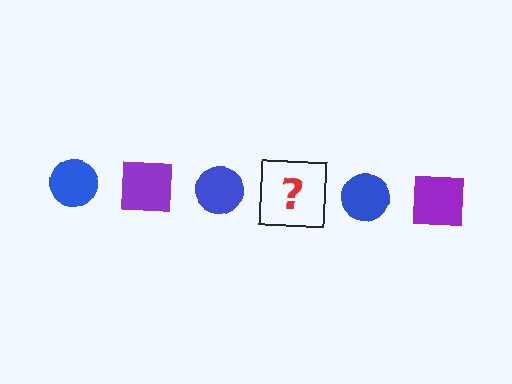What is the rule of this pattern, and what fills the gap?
The rule is that the pattern alternates between blue circle and purple square. The gap should be filled with a purple square.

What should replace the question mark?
The question mark should be replaced with a purple square.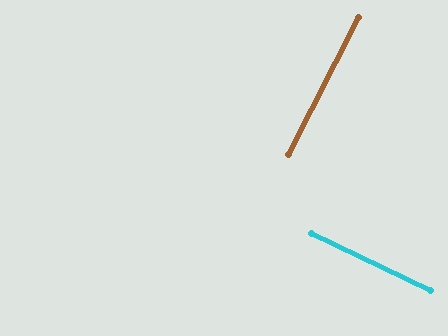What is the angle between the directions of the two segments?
Approximately 89 degrees.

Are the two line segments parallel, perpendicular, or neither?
Perpendicular — they meet at approximately 89°.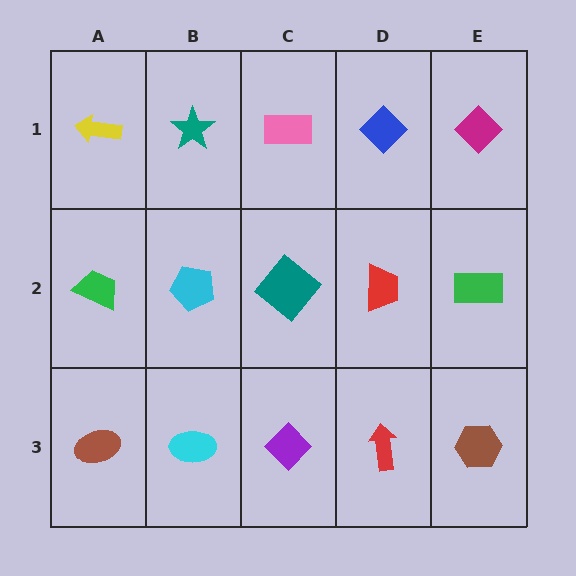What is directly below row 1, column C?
A teal diamond.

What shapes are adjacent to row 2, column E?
A magenta diamond (row 1, column E), a brown hexagon (row 3, column E), a red trapezoid (row 2, column D).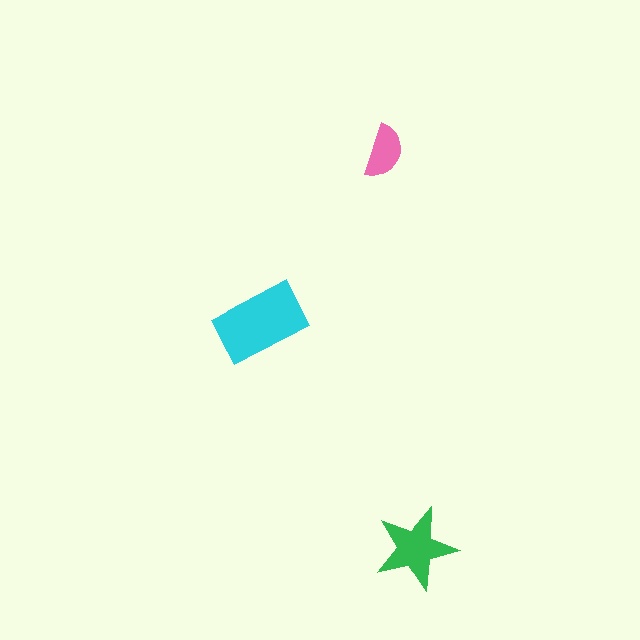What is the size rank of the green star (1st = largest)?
2nd.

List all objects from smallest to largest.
The pink semicircle, the green star, the cyan rectangle.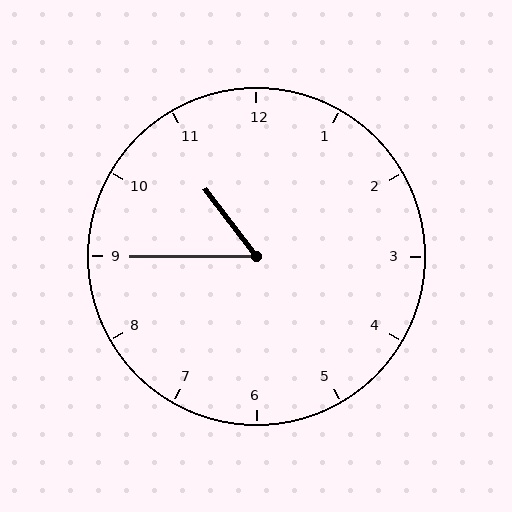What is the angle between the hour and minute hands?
Approximately 52 degrees.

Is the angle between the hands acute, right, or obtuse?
It is acute.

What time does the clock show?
10:45.